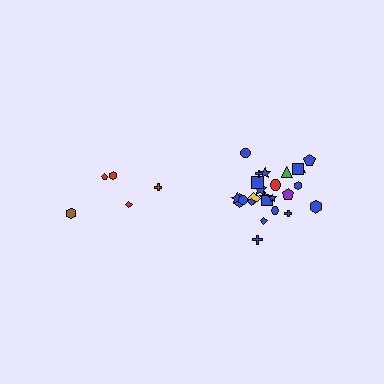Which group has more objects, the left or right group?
The right group.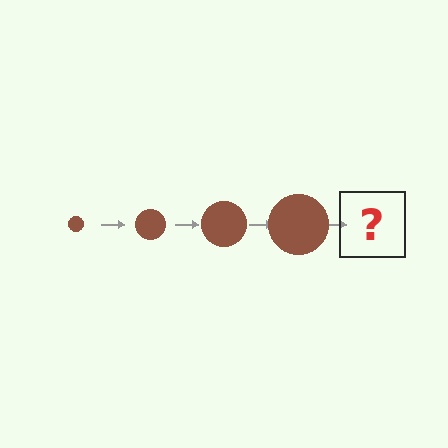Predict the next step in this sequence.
The next step is a brown circle, larger than the previous one.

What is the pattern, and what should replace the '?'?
The pattern is that the circle gets progressively larger each step. The '?' should be a brown circle, larger than the previous one.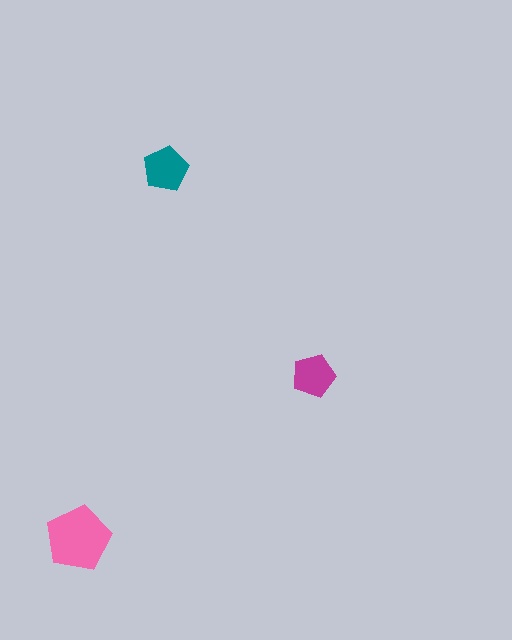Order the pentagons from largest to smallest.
the pink one, the teal one, the magenta one.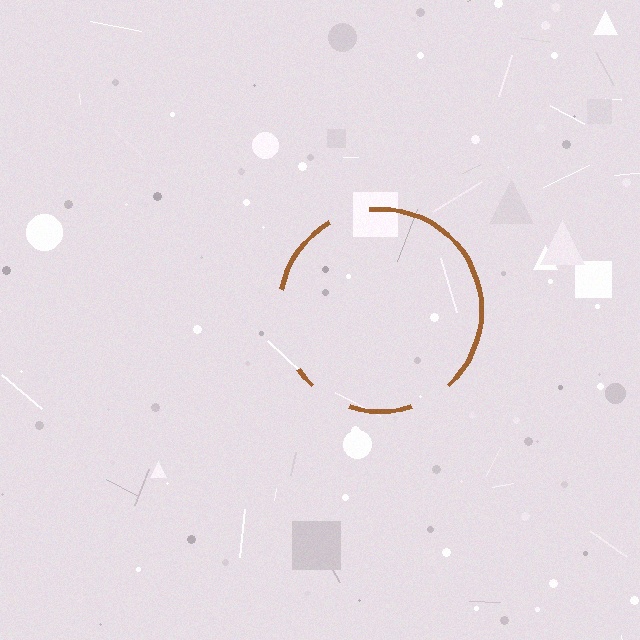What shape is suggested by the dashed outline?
The dashed outline suggests a circle.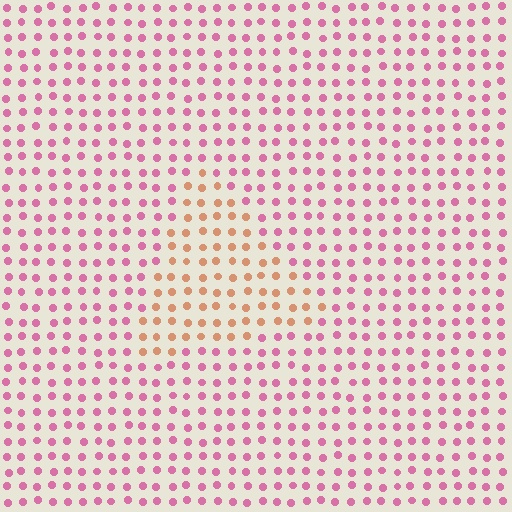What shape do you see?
I see a triangle.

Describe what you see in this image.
The image is filled with small pink elements in a uniform arrangement. A triangle-shaped region is visible where the elements are tinted to a slightly different hue, forming a subtle color boundary.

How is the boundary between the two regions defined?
The boundary is defined purely by a slight shift in hue (about 52 degrees). Spacing, size, and orientation are identical on both sides.